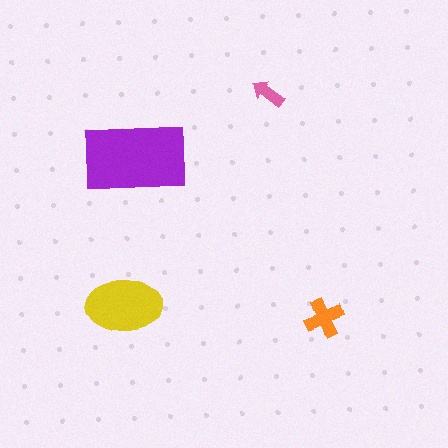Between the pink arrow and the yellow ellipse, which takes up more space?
The yellow ellipse.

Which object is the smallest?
The pink arrow.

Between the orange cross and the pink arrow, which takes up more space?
The orange cross.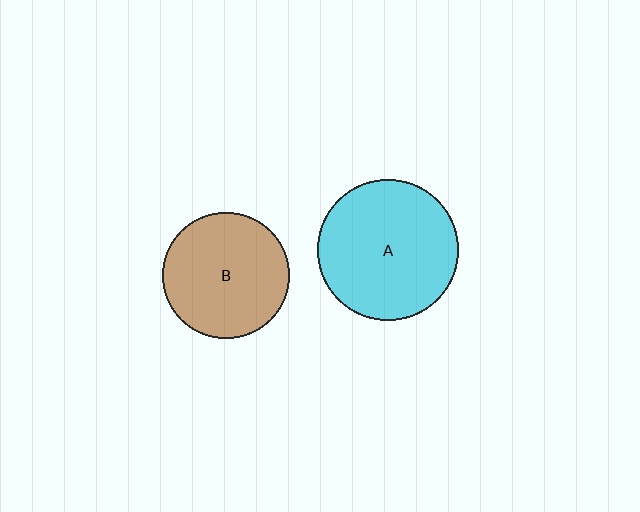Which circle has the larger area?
Circle A (cyan).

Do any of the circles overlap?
No, none of the circles overlap.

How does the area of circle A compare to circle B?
Approximately 1.2 times.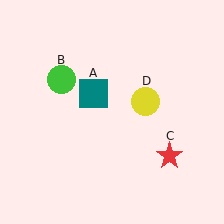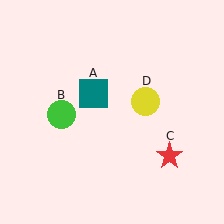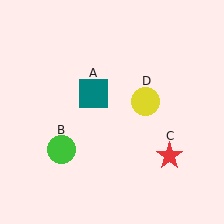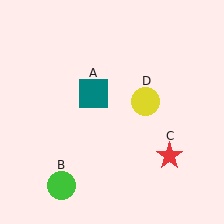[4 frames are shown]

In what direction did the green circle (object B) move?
The green circle (object B) moved down.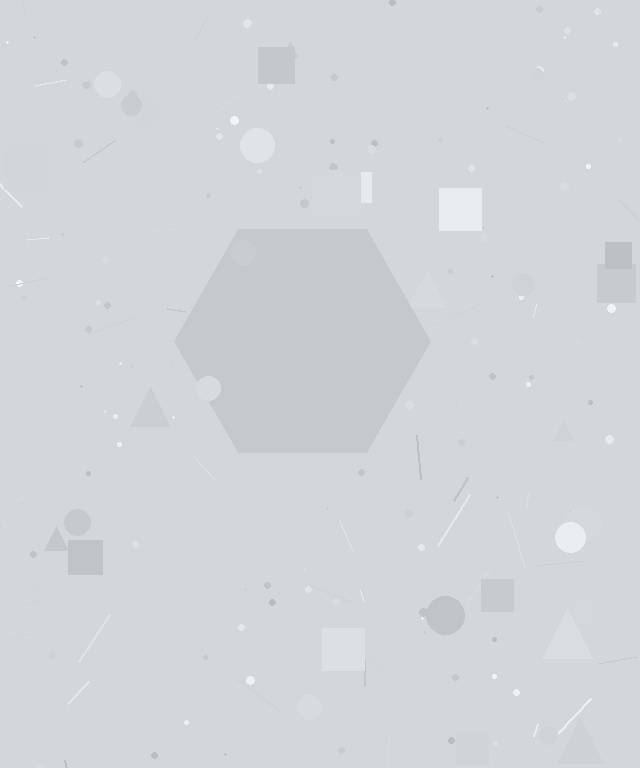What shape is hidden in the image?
A hexagon is hidden in the image.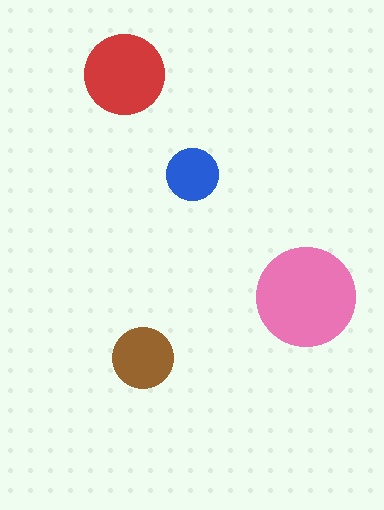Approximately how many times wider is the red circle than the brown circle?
About 1.5 times wider.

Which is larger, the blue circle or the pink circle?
The pink one.